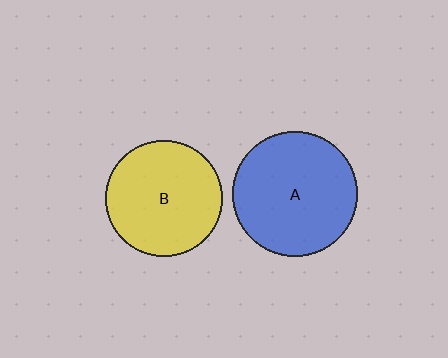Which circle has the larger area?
Circle A (blue).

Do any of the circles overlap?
No, none of the circles overlap.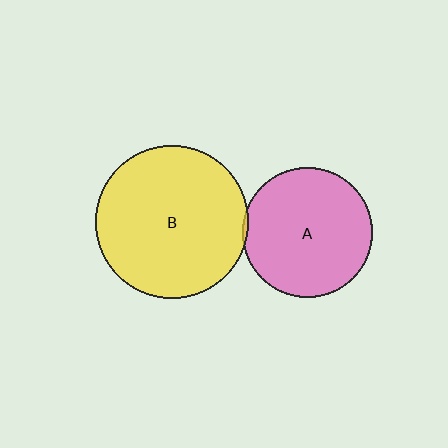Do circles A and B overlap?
Yes.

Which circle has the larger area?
Circle B (yellow).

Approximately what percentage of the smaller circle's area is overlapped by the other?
Approximately 5%.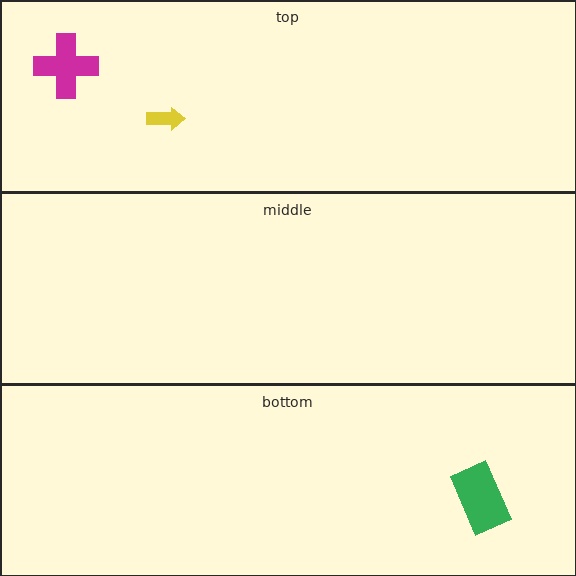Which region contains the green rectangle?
The bottom region.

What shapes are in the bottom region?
The green rectangle.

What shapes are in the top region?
The yellow arrow, the magenta cross.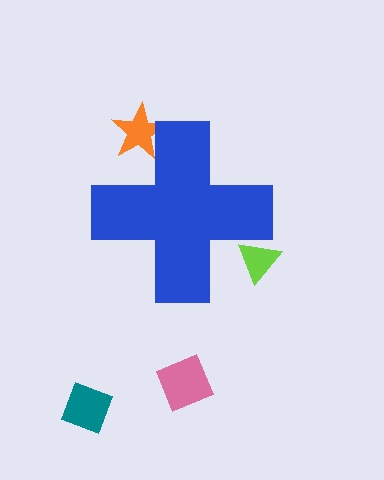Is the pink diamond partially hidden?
No, the pink diamond is fully visible.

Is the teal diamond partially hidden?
No, the teal diamond is fully visible.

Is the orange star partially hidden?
Yes, the orange star is partially hidden behind the blue cross.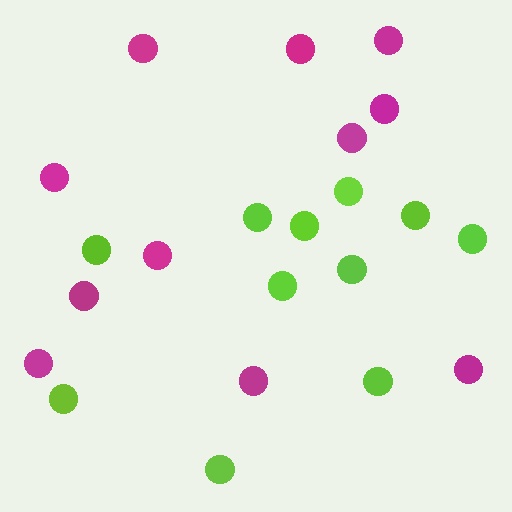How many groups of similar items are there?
There are 2 groups: one group of magenta circles (11) and one group of lime circles (11).